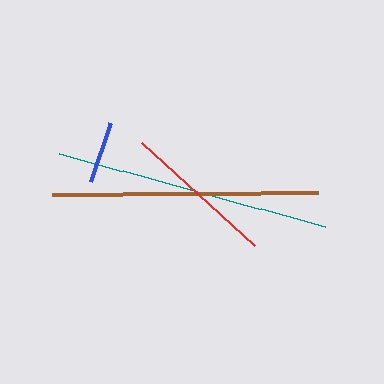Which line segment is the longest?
The teal line is the longest at approximately 276 pixels.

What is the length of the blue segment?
The blue segment is approximately 62 pixels long.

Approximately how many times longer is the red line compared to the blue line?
The red line is approximately 2.5 times the length of the blue line.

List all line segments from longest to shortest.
From longest to shortest: teal, brown, red, blue.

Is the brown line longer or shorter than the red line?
The brown line is longer than the red line.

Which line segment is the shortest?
The blue line is the shortest at approximately 62 pixels.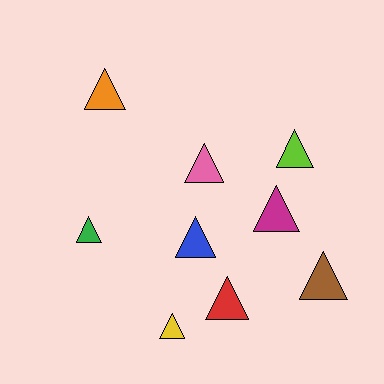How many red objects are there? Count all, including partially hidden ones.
There is 1 red object.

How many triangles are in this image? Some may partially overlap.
There are 9 triangles.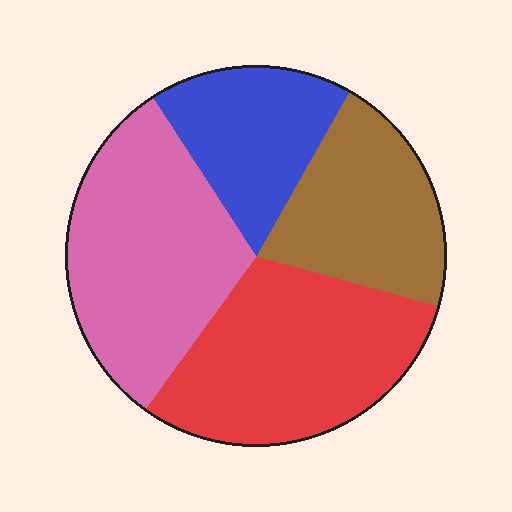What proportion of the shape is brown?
Brown covers around 20% of the shape.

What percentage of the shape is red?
Red takes up between a sixth and a third of the shape.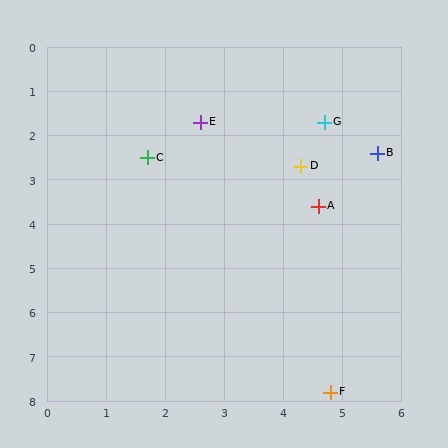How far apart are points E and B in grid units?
Points E and B are about 3.1 grid units apart.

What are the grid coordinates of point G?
Point G is at approximately (4.7, 1.7).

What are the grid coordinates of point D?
Point D is at approximately (4.3, 2.7).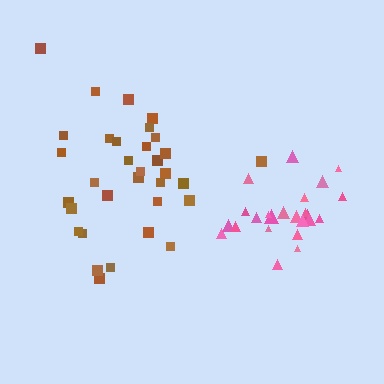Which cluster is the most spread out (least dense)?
Brown.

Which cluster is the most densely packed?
Pink.